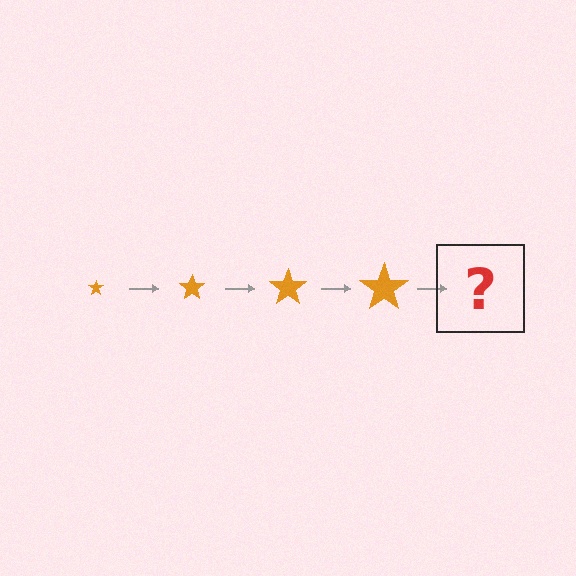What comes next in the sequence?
The next element should be an orange star, larger than the previous one.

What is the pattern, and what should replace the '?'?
The pattern is that the star gets progressively larger each step. The '?' should be an orange star, larger than the previous one.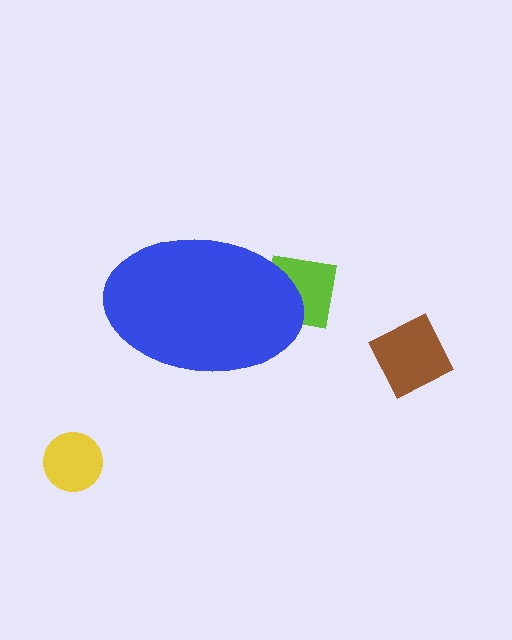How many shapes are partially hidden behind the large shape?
1 shape is partially hidden.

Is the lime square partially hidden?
Yes, the lime square is partially hidden behind the blue ellipse.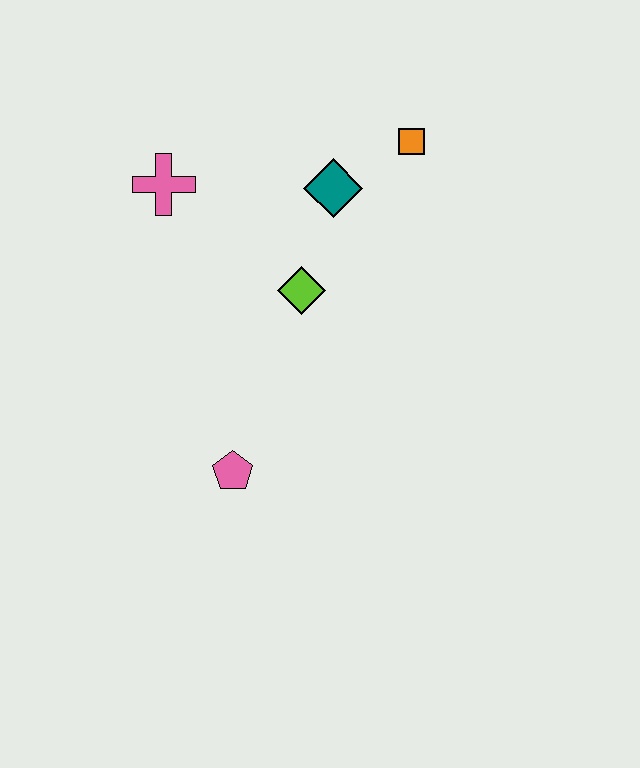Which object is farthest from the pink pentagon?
The orange square is farthest from the pink pentagon.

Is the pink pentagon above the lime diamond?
No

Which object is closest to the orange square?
The teal diamond is closest to the orange square.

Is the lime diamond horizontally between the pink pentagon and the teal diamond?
Yes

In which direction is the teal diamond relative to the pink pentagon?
The teal diamond is above the pink pentagon.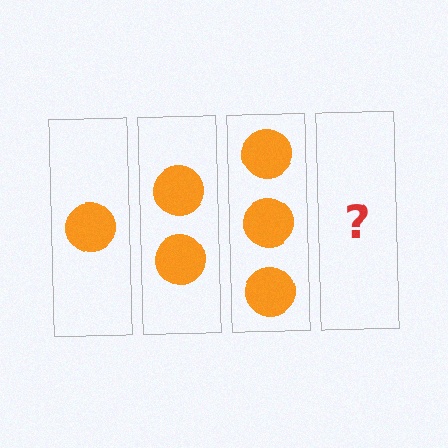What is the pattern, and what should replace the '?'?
The pattern is that each step adds one more circle. The '?' should be 4 circles.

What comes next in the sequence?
The next element should be 4 circles.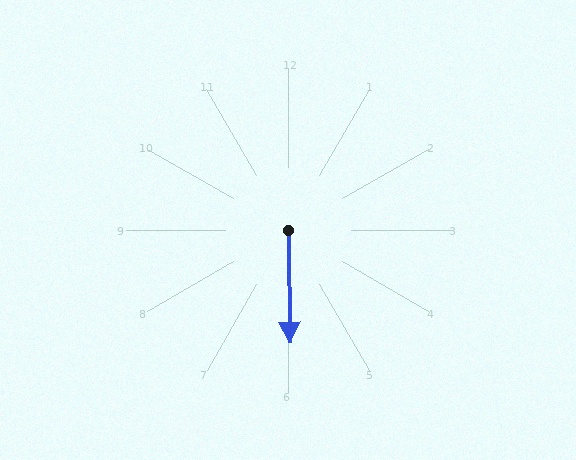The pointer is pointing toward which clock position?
Roughly 6 o'clock.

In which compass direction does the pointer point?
South.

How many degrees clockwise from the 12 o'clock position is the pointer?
Approximately 179 degrees.